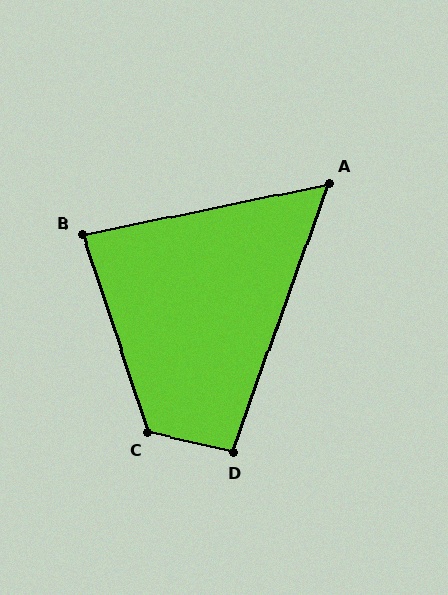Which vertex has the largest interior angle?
C, at approximately 121 degrees.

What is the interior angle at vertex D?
Approximately 96 degrees (obtuse).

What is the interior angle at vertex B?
Approximately 84 degrees (acute).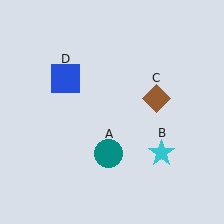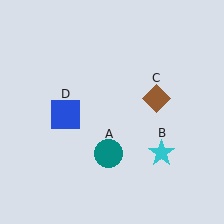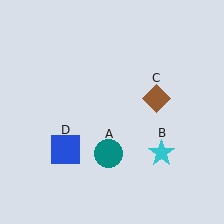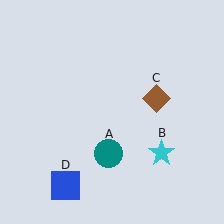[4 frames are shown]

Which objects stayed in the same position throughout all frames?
Teal circle (object A) and cyan star (object B) and brown diamond (object C) remained stationary.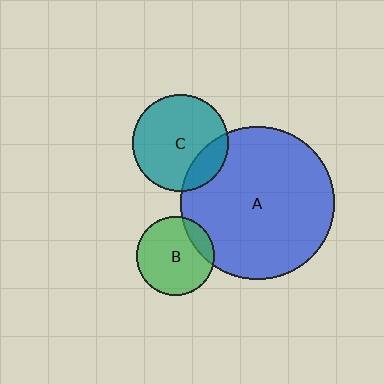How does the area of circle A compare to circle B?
Approximately 3.8 times.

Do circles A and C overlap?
Yes.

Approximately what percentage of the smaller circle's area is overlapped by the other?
Approximately 20%.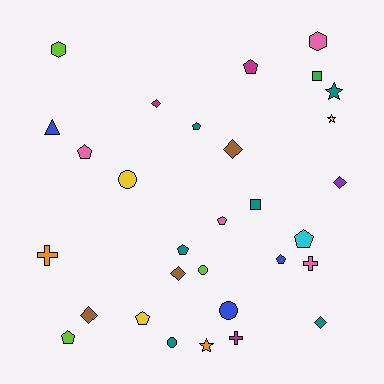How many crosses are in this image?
There are 3 crosses.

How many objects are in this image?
There are 30 objects.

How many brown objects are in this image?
There are 3 brown objects.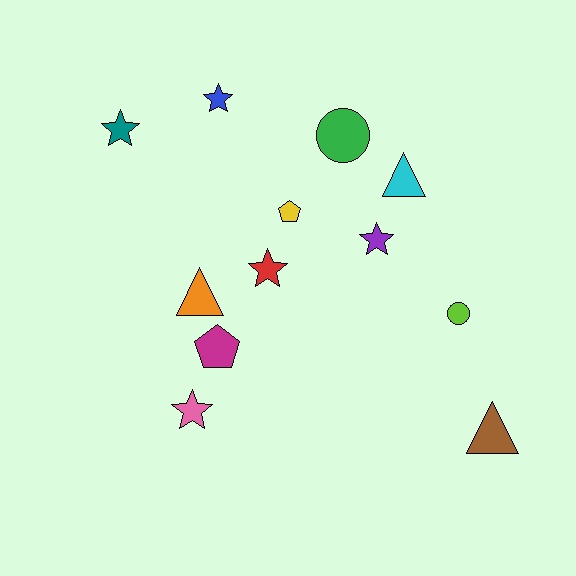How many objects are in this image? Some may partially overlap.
There are 12 objects.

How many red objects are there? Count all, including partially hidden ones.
There is 1 red object.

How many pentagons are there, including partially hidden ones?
There are 2 pentagons.